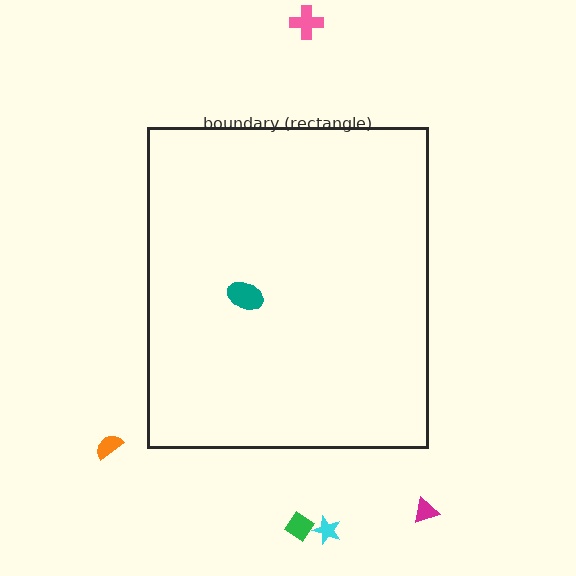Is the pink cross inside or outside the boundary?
Outside.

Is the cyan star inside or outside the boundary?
Outside.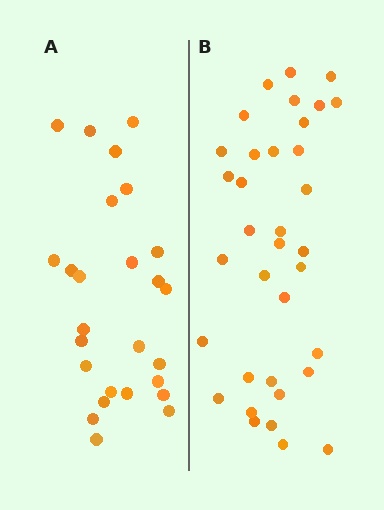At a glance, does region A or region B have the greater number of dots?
Region B (the right region) has more dots.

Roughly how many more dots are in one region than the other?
Region B has roughly 8 or so more dots than region A.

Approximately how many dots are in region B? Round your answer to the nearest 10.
About 40 dots. (The exact count is 35, which rounds to 40.)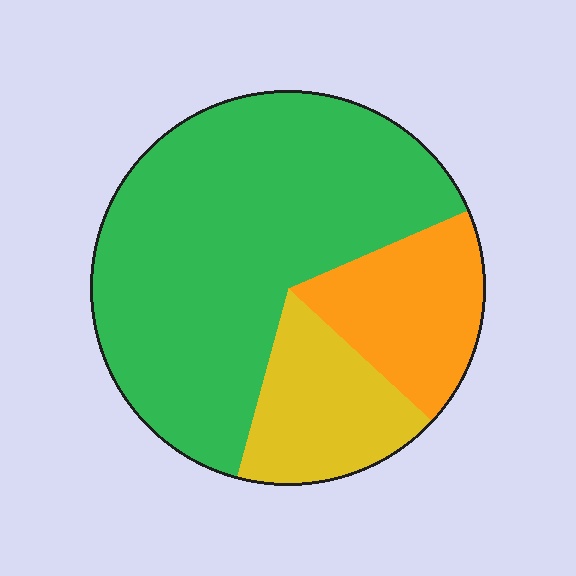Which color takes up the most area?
Green, at roughly 65%.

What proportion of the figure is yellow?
Yellow covers around 15% of the figure.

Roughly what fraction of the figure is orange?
Orange covers about 20% of the figure.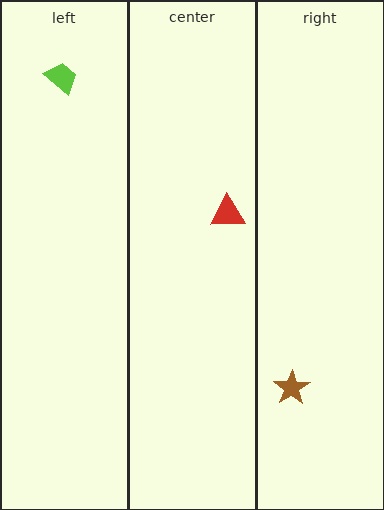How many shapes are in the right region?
1.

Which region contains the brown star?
The right region.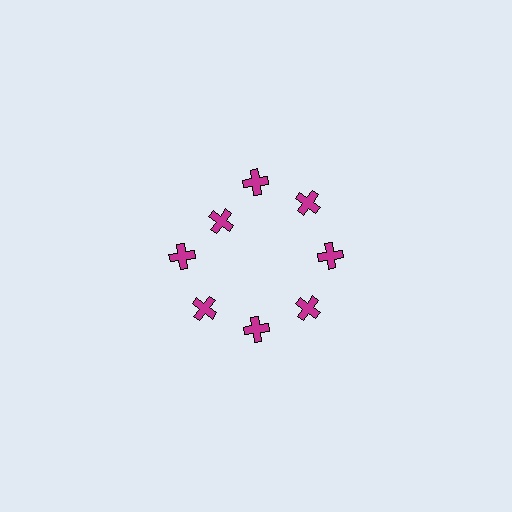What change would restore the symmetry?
The symmetry would be restored by moving it outward, back onto the ring so that all 8 crosses sit at equal angles and equal distance from the center.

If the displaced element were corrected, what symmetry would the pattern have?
It would have 8-fold rotational symmetry — the pattern would map onto itself every 45 degrees.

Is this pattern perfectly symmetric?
No. The 8 magenta crosses are arranged in a ring, but one element near the 10 o'clock position is pulled inward toward the center, breaking the 8-fold rotational symmetry.